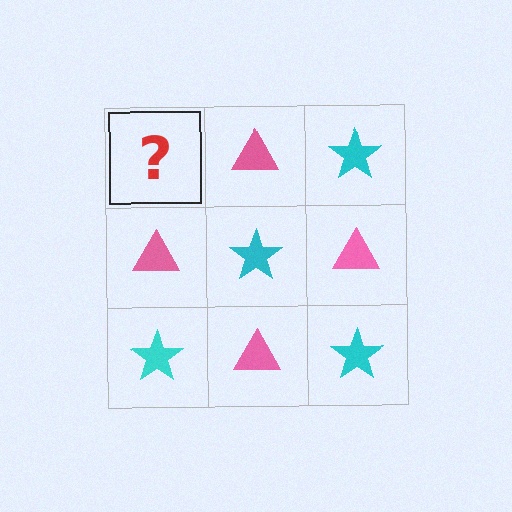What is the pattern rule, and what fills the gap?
The rule is that it alternates cyan star and pink triangle in a checkerboard pattern. The gap should be filled with a cyan star.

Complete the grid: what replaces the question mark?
The question mark should be replaced with a cyan star.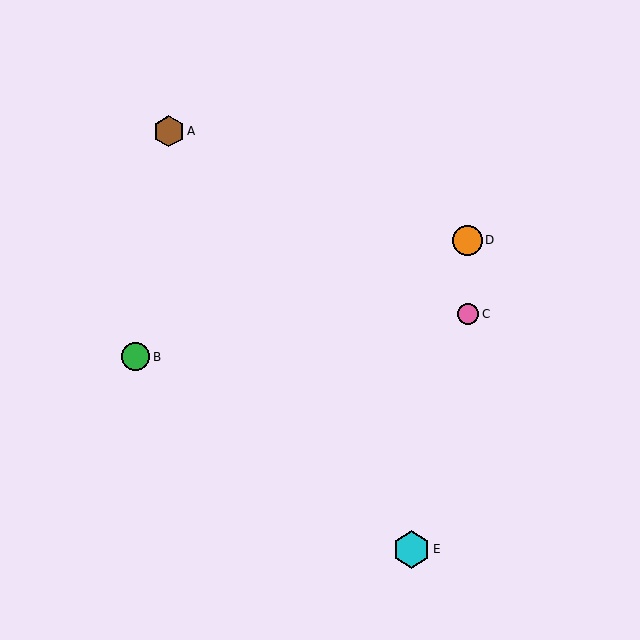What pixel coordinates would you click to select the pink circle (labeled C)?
Click at (468, 314) to select the pink circle C.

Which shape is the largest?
The cyan hexagon (labeled E) is the largest.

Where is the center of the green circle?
The center of the green circle is at (136, 357).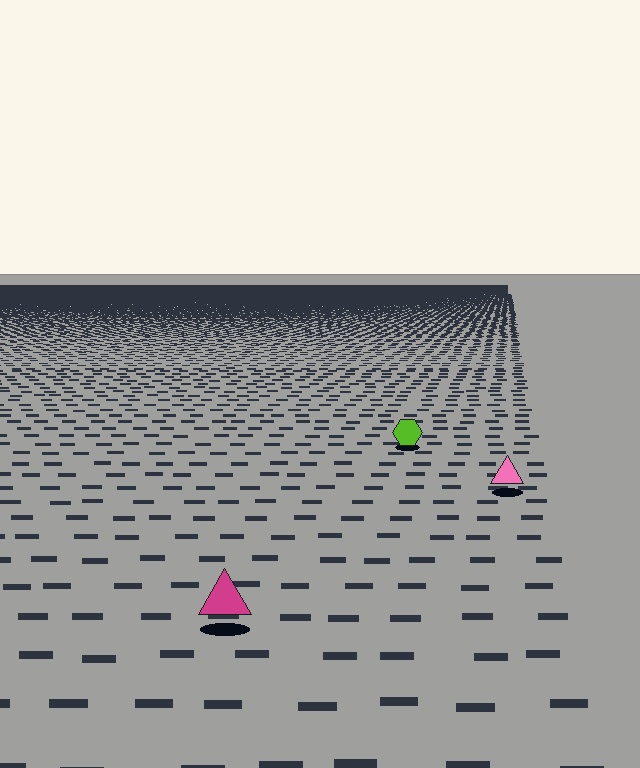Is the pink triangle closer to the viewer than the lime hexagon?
Yes. The pink triangle is closer — you can tell from the texture gradient: the ground texture is coarser near it.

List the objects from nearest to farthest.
From nearest to farthest: the magenta triangle, the pink triangle, the lime hexagon.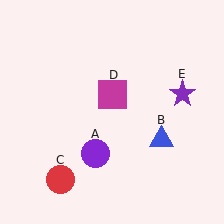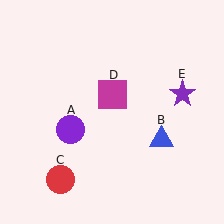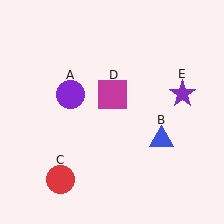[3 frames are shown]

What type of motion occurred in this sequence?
The purple circle (object A) rotated clockwise around the center of the scene.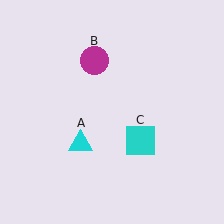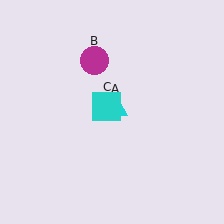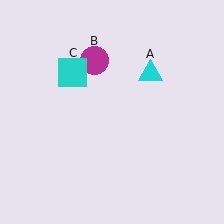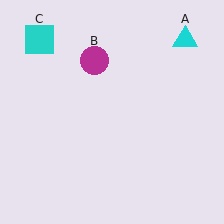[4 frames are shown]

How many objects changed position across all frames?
2 objects changed position: cyan triangle (object A), cyan square (object C).